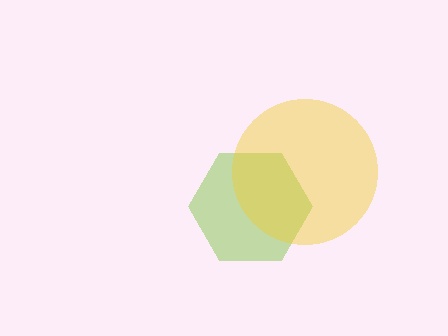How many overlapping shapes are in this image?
There are 2 overlapping shapes in the image.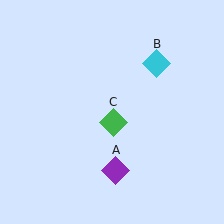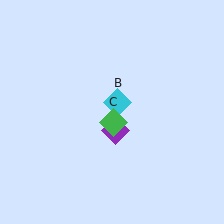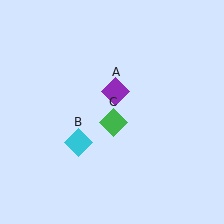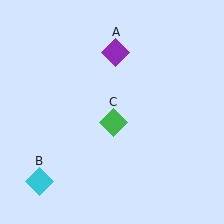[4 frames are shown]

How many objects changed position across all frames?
2 objects changed position: purple diamond (object A), cyan diamond (object B).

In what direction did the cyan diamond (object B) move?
The cyan diamond (object B) moved down and to the left.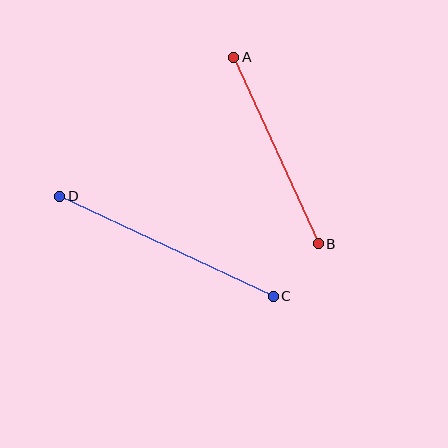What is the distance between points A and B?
The distance is approximately 204 pixels.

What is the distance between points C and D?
The distance is approximately 236 pixels.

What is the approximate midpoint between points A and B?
The midpoint is at approximately (276, 151) pixels.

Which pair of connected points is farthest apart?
Points C and D are farthest apart.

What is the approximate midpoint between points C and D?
The midpoint is at approximately (166, 246) pixels.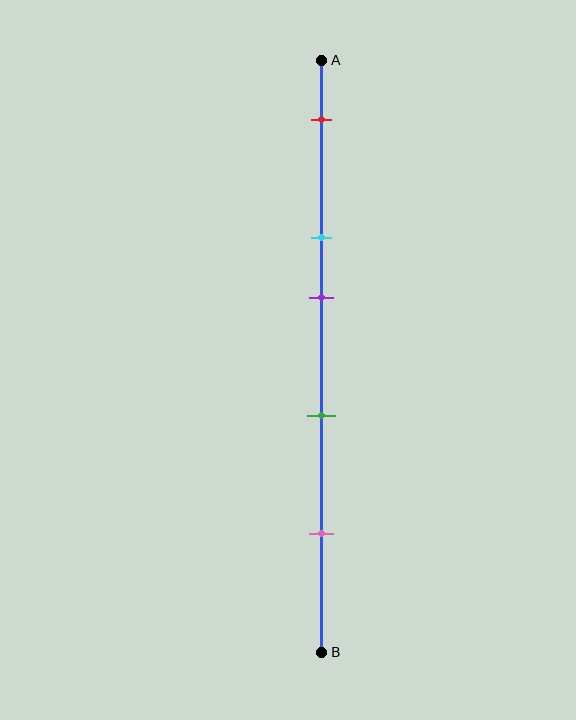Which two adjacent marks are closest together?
The cyan and purple marks are the closest adjacent pair.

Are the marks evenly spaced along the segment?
No, the marks are not evenly spaced.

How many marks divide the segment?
There are 5 marks dividing the segment.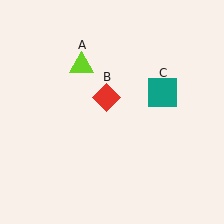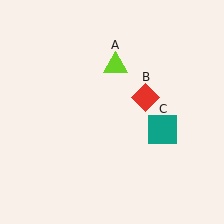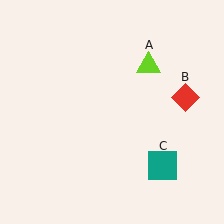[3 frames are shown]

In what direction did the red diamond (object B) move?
The red diamond (object B) moved right.